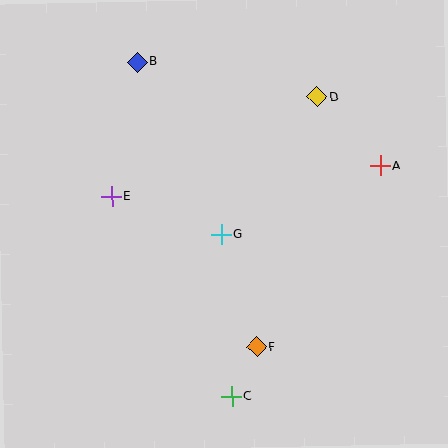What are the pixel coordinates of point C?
Point C is at (232, 396).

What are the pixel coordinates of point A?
Point A is at (380, 166).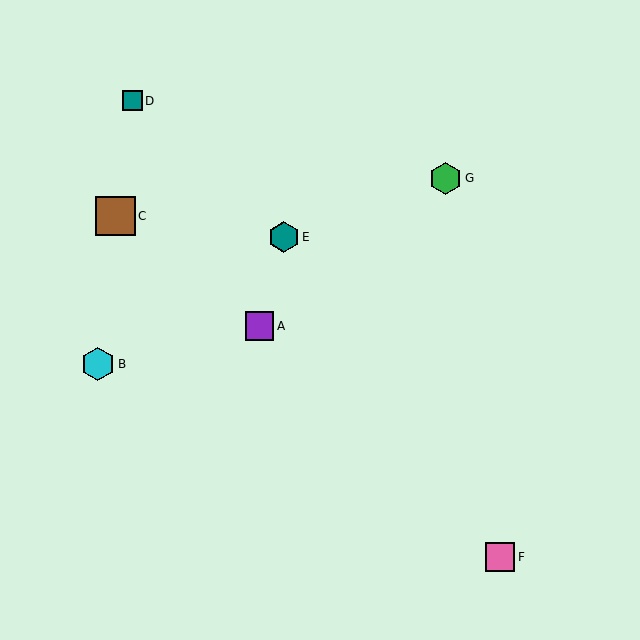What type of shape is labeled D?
Shape D is a teal square.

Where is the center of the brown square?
The center of the brown square is at (116, 216).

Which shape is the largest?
The brown square (labeled C) is the largest.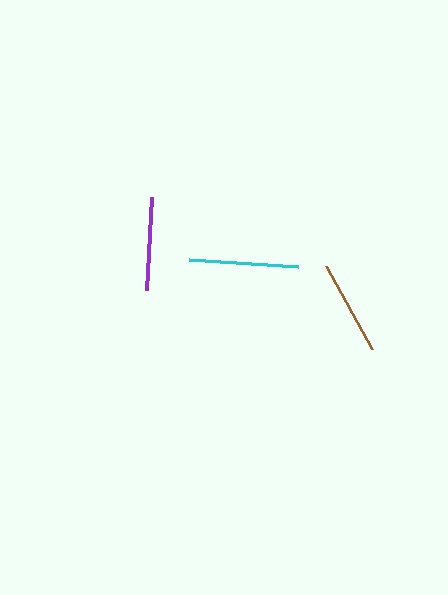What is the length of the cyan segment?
The cyan segment is approximately 109 pixels long.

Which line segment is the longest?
The cyan line is the longest at approximately 109 pixels.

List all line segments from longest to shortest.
From longest to shortest: cyan, brown, purple.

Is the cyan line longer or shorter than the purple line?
The cyan line is longer than the purple line.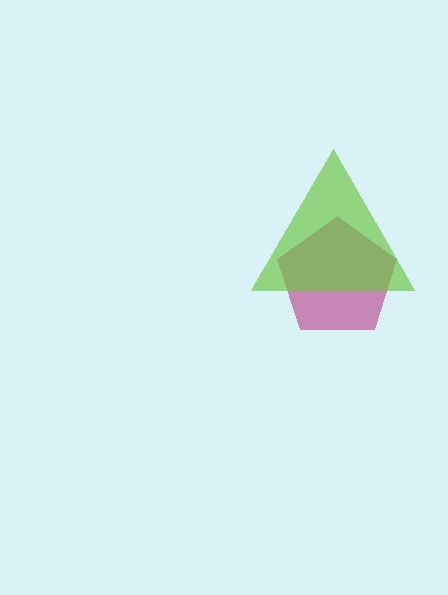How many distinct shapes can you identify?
There are 2 distinct shapes: a magenta pentagon, a lime triangle.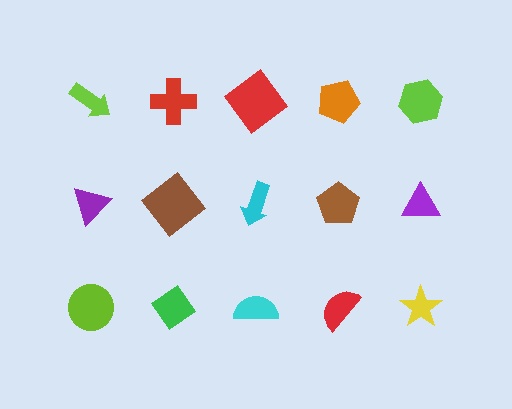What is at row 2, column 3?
A cyan arrow.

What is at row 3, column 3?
A cyan semicircle.